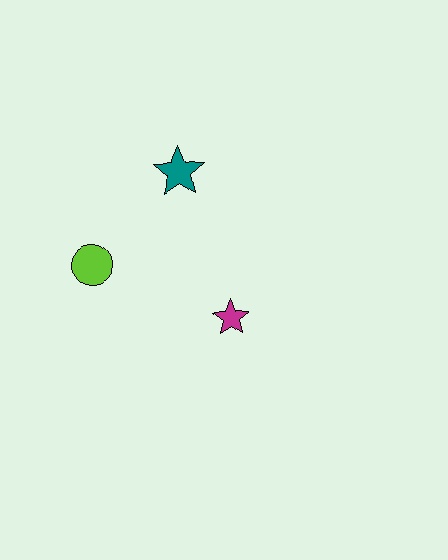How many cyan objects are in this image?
There are no cyan objects.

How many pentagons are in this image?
There are no pentagons.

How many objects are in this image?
There are 3 objects.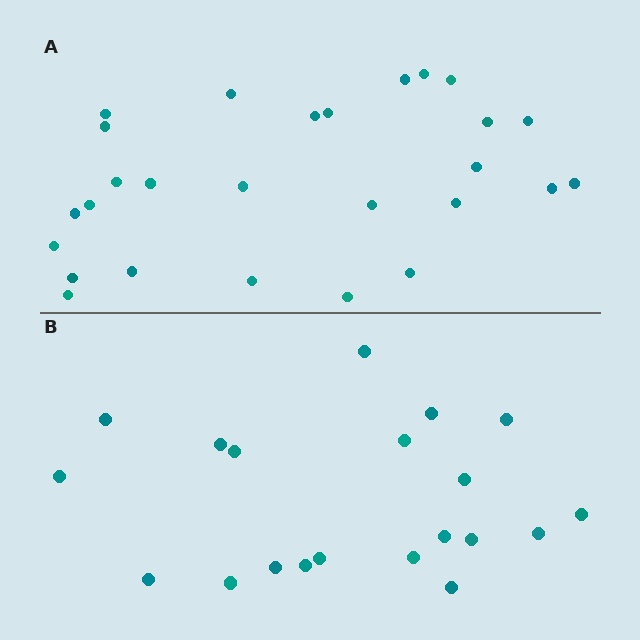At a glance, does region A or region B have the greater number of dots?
Region A (the top region) has more dots.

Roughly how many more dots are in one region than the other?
Region A has roughly 8 or so more dots than region B.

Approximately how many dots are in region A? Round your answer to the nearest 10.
About 30 dots. (The exact count is 27, which rounds to 30.)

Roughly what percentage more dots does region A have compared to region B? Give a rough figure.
About 35% more.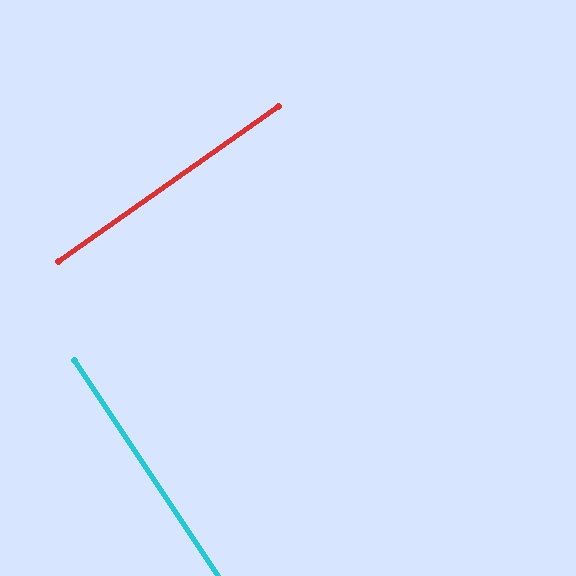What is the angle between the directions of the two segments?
Approximately 88 degrees.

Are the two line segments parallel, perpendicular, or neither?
Perpendicular — they meet at approximately 88°.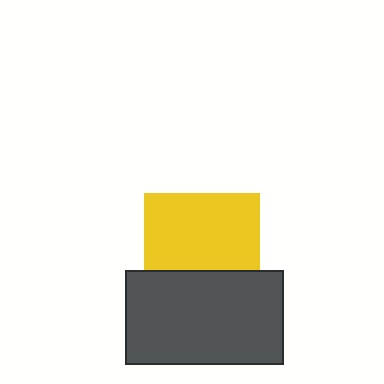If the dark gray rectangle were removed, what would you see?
You would see the complete yellow square.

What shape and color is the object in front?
The object in front is a dark gray rectangle.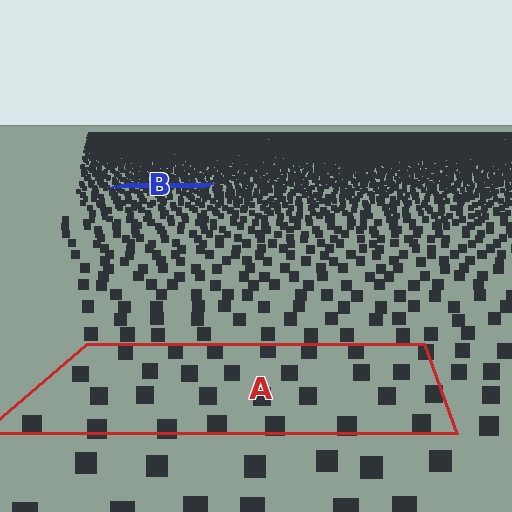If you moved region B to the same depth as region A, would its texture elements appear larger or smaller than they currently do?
They would appear larger. At a closer depth, the same texture elements are projected at a bigger on-screen size.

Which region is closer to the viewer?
Region A is closer. The texture elements there are larger and more spread out.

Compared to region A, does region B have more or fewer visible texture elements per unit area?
Region B has more texture elements per unit area — they are packed more densely because it is farther away.